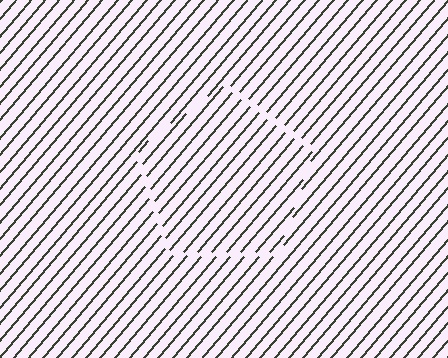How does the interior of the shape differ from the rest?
The interior of the shape contains the same grating, shifted by half a period — the contour is defined by the phase discontinuity where line-ends from the inner and outer gratings abut.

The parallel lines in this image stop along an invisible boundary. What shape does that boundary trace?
An illusory pentagon. The interior of the shape contains the same grating, shifted by half a period — the contour is defined by the phase discontinuity where line-ends from the inner and outer gratings abut.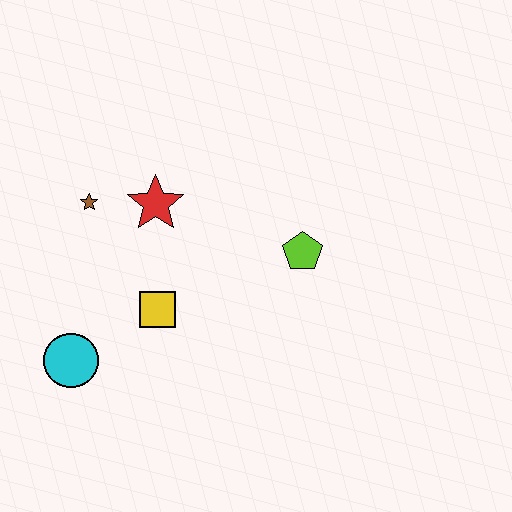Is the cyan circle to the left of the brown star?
Yes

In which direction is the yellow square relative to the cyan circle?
The yellow square is to the right of the cyan circle.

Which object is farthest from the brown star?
The lime pentagon is farthest from the brown star.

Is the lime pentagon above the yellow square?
Yes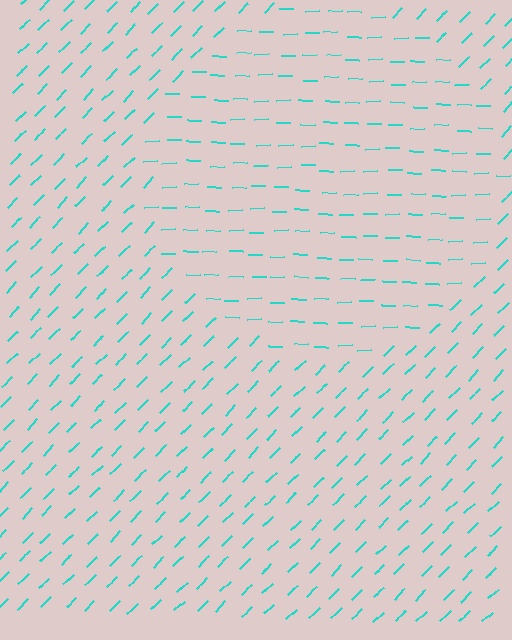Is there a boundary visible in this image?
Yes, there is a texture boundary formed by a change in line orientation.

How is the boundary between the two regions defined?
The boundary is defined purely by a change in line orientation (approximately 45 degrees difference). All lines are the same color and thickness.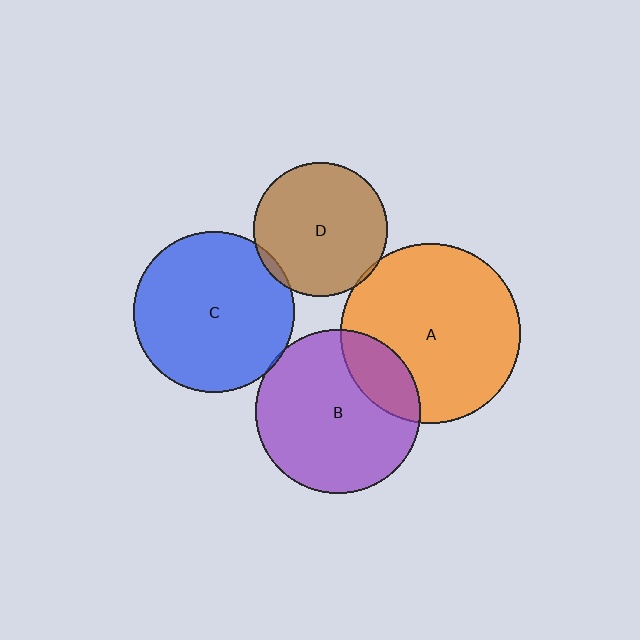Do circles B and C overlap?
Yes.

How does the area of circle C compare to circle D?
Approximately 1.4 times.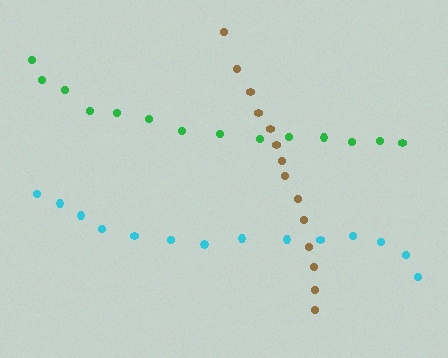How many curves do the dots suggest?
There are 3 distinct paths.